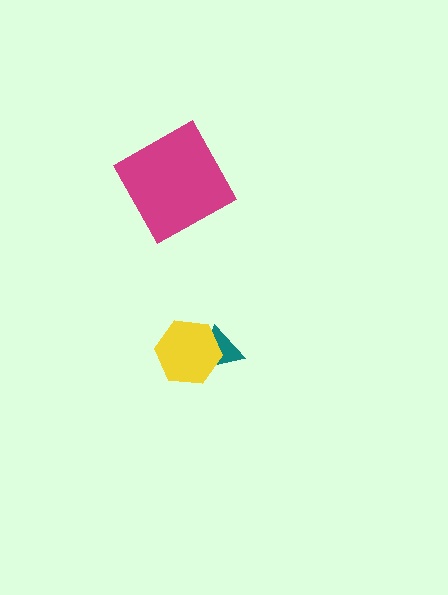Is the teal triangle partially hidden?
Yes, it is partially covered by another shape.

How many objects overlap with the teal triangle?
1 object overlaps with the teal triangle.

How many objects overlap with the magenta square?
0 objects overlap with the magenta square.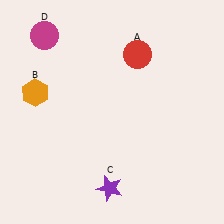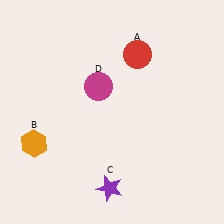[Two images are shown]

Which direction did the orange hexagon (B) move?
The orange hexagon (B) moved down.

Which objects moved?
The objects that moved are: the orange hexagon (B), the magenta circle (D).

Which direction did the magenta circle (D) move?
The magenta circle (D) moved right.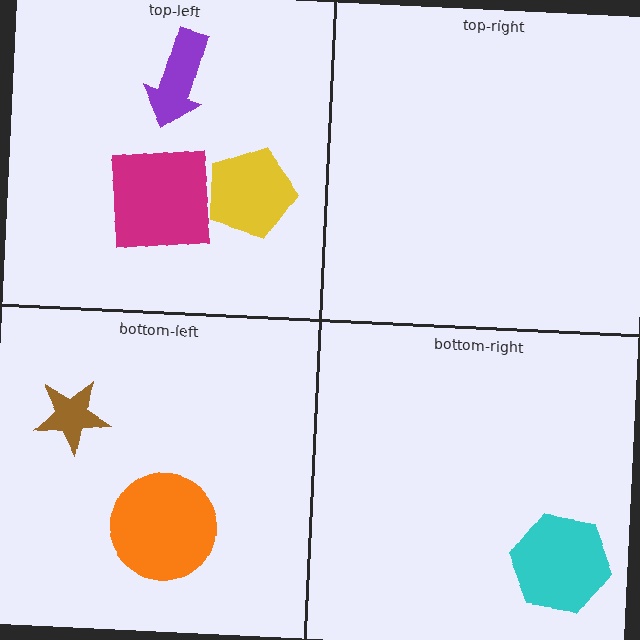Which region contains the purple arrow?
The top-left region.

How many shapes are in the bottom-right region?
1.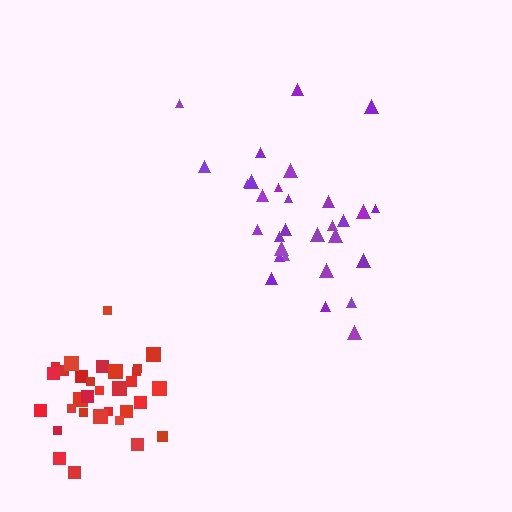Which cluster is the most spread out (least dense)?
Purple.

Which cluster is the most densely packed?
Red.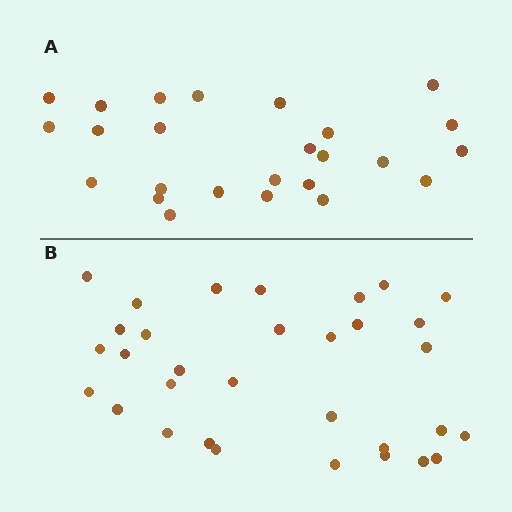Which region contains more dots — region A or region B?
Region B (the bottom region) has more dots.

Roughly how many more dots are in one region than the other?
Region B has roughly 8 or so more dots than region A.